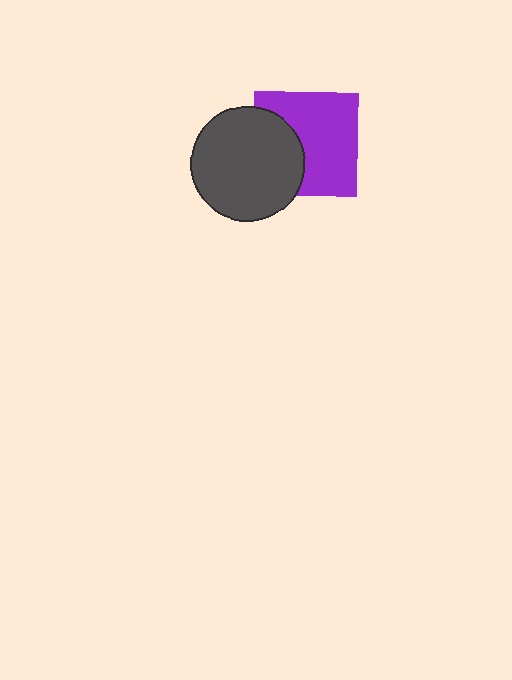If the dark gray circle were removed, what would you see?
You would see the complete purple square.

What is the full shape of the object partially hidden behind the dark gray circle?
The partially hidden object is a purple square.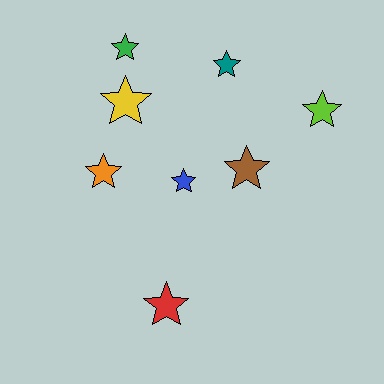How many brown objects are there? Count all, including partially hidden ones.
There is 1 brown object.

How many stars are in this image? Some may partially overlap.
There are 8 stars.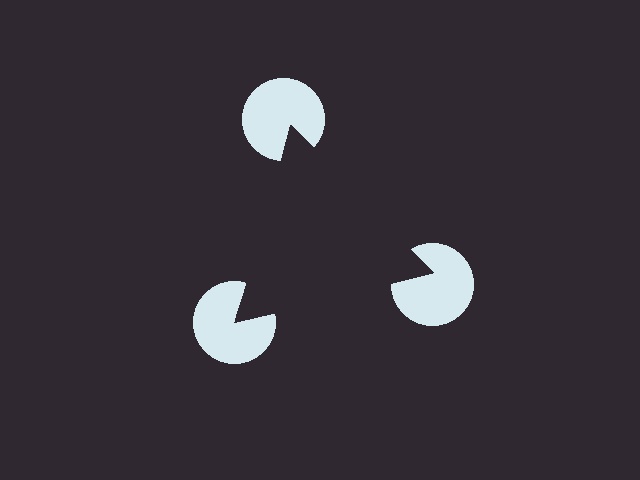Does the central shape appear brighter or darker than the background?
It typically appears slightly darker than the background, even though no actual brightness change is drawn.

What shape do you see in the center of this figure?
An illusory triangle — its edges are inferred from the aligned wedge cuts in the pac-man discs, not physically drawn.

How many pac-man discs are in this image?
There are 3 — one at each vertex of the illusory triangle.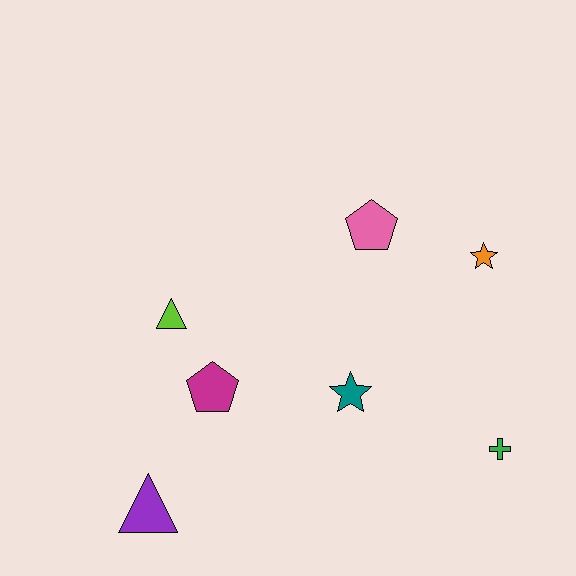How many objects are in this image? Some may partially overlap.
There are 7 objects.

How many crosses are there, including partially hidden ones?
There is 1 cross.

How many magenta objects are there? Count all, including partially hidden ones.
There is 1 magenta object.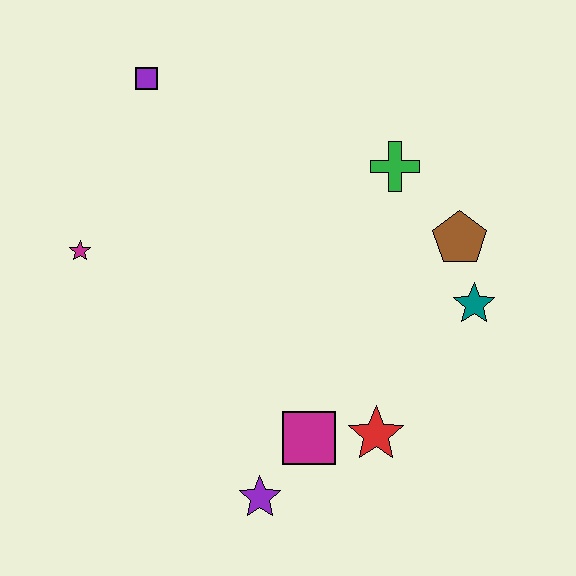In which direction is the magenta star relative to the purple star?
The magenta star is above the purple star.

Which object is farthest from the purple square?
The purple star is farthest from the purple square.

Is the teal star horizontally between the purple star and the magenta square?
No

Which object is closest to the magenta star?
The purple square is closest to the magenta star.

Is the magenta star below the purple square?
Yes